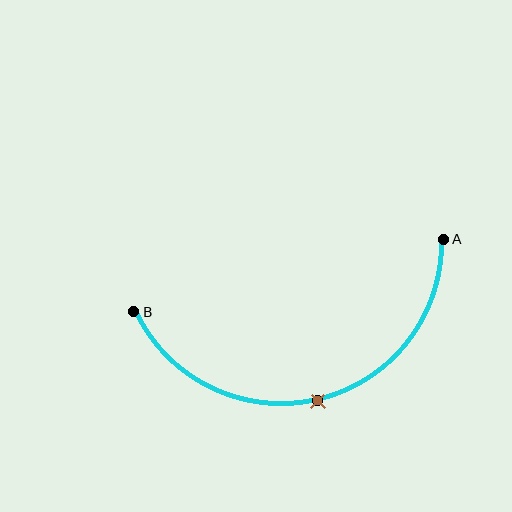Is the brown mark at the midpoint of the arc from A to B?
Yes. The brown mark lies on the arc at equal arc-length from both A and B — it is the arc midpoint.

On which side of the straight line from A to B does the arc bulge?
The arc bulges below the straight line connecting A and B.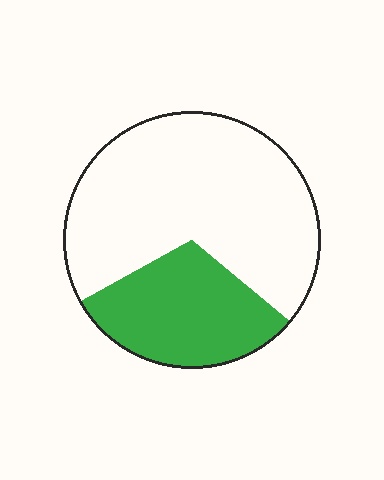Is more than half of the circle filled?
No.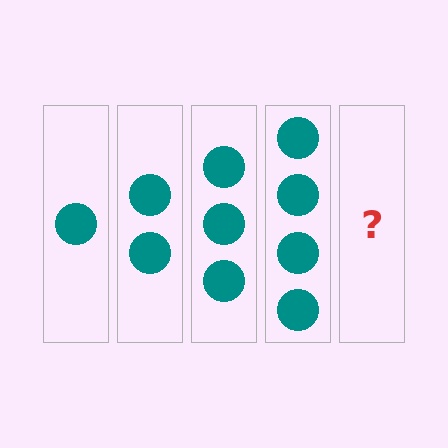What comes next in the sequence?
The next element should be 5 circles.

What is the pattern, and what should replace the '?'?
The pattern is that each step adds one more circle. The '?' should be 5 circles.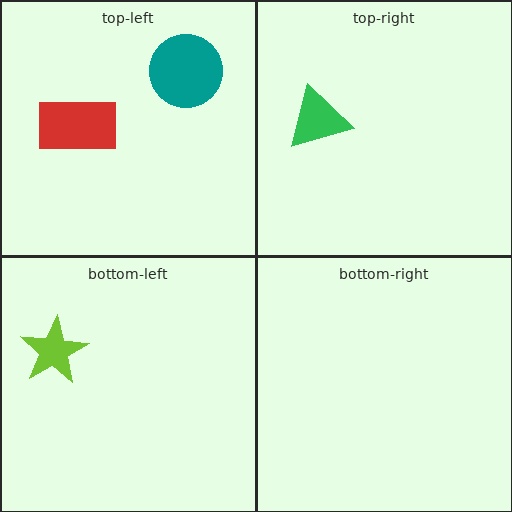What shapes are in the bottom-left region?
The lime star.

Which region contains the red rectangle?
The top-left region.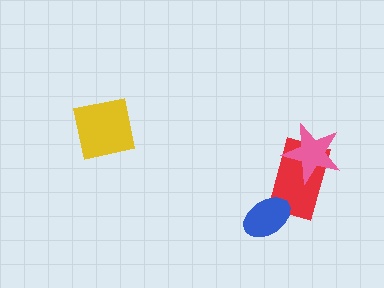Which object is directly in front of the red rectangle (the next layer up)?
The blue ellipse is directly in front of the red rectangle.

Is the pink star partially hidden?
No, no other shape covers it.